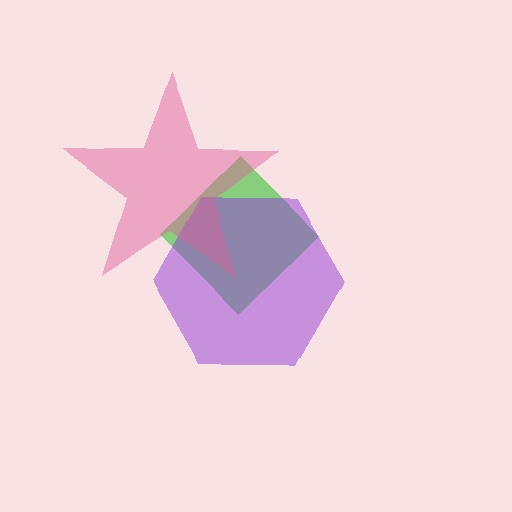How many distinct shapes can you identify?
There are 3 distinct shapes: a green diamond, a purple hexagon, a pink star.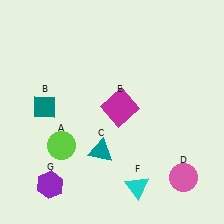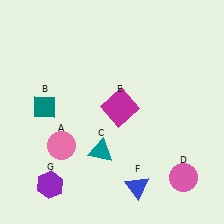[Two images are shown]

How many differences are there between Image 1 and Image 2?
There are 2 differences between the two images.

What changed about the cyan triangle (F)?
In Image 1, F is cyan. In Image 2, it changed to blue.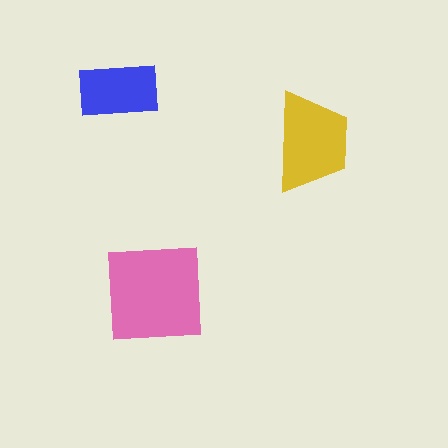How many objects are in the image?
There are 3 objects in the image.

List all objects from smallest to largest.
The blue rectangle, the yellow trapezoid, the pink square.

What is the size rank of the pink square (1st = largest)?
1st.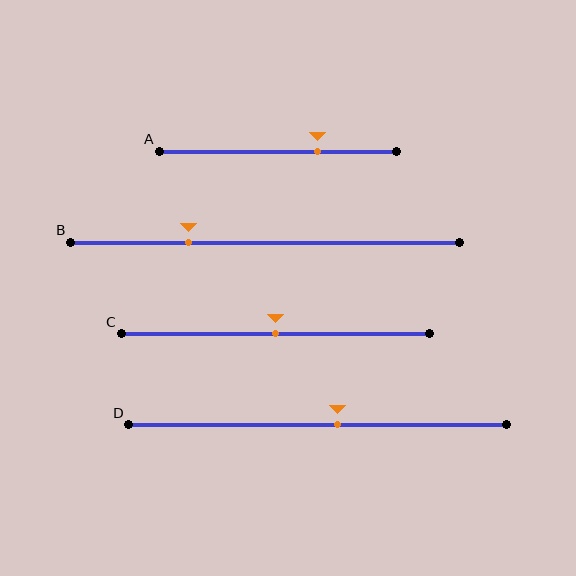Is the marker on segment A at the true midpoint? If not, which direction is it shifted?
No, the marker on segment A is shifted to the right by about 17% of the segment length.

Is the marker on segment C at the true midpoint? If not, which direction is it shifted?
Yes, the marker on segment C is at the true midpoint.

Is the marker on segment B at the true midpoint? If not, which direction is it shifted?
No, the marker on segment B is shifted to the left by about 20% of the segment length.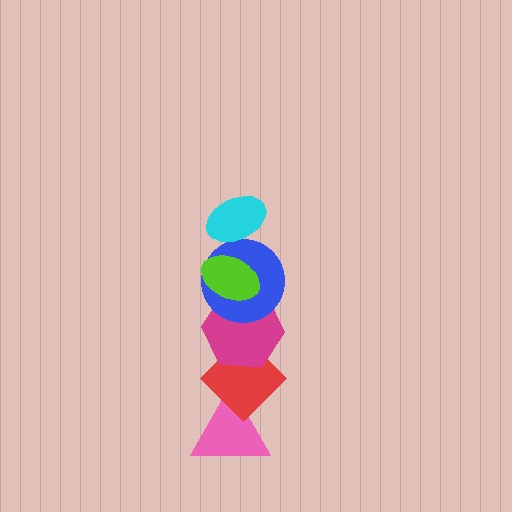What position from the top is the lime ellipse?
The lime ellipse is 2nd from the top.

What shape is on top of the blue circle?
The lime ellipse is on top of the blue circle.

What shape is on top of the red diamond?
The magenta hexagon is on top of the red diamond.